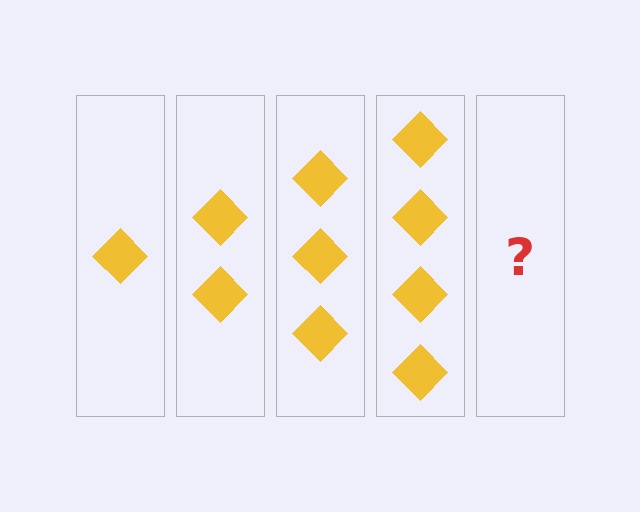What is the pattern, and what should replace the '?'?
The pattern is that each step adds one more diamond. The '?' should be 5 diamonds.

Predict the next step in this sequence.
The next step is 5 diamonds.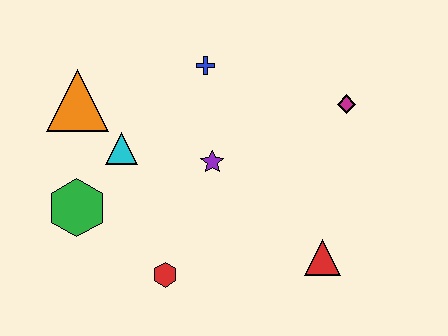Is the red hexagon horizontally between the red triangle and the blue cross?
No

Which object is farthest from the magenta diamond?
The green hexagon is farthest from the magenta diamond.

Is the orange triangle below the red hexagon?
No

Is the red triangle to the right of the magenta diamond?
No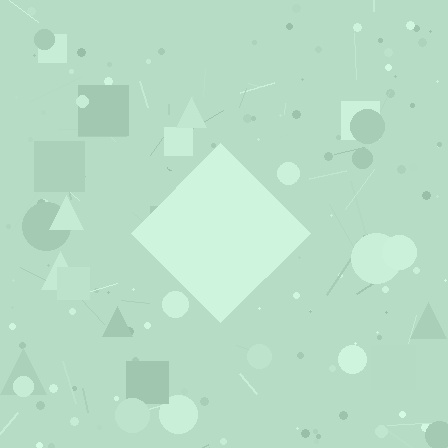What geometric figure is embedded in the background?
A diamond is embedded in the background.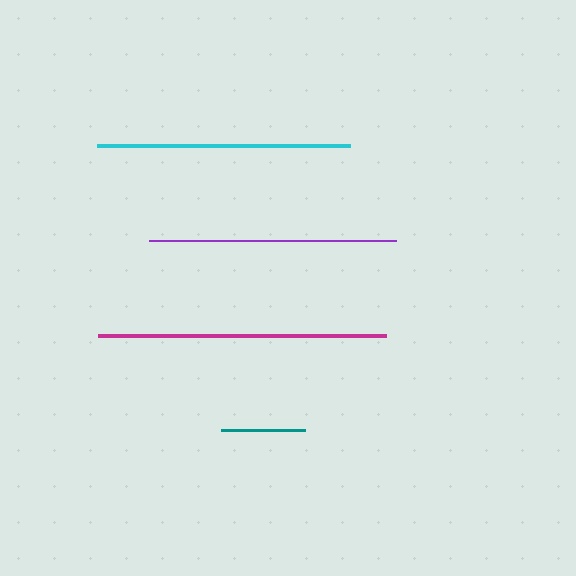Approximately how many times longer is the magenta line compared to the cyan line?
The magenta line is approximately 1.1 times the length of the cyan line.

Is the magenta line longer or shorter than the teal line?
The magenta line is longer than the teal line.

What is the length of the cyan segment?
The cyan segment is approximately 253 pixels long.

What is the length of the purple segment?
The purple segment is approximately 247 pixels long.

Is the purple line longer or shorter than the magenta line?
The magenta line is longer than the purple line.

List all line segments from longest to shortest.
From longest to shortest: magenta, cyan, purple, teal.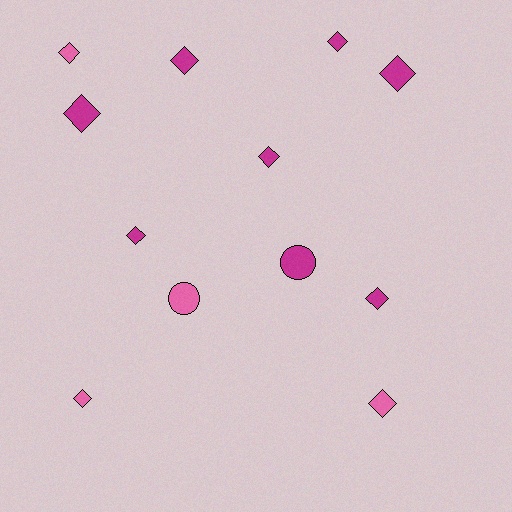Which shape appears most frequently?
Diamond, with 10 objects.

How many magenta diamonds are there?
There are 7 magenta diamonds.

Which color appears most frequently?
Magenta, with 8 objects.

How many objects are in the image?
There are 12 objects.